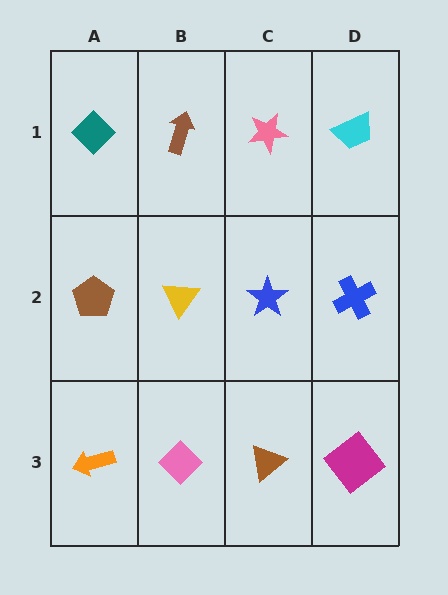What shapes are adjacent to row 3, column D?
A blue cross (row 2, column D), a brown triangle (row 3, column C).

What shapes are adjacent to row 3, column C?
A blue star (row 2, column C), a pink diamond (row 3, column B), a magenta diamond (row 3, column D).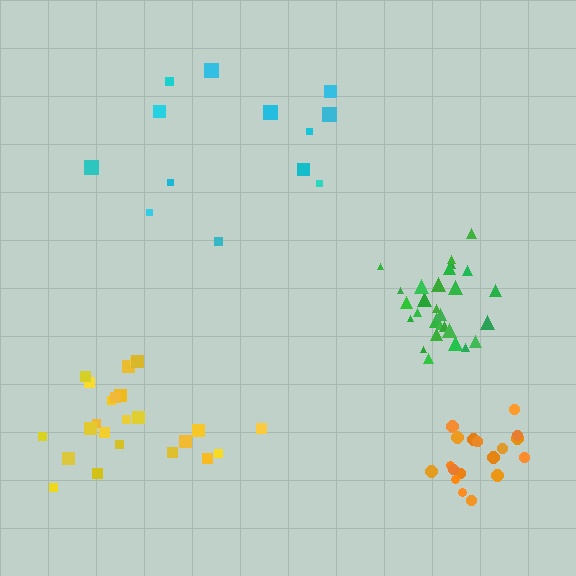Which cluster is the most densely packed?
Orange.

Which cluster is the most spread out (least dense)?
Cyan.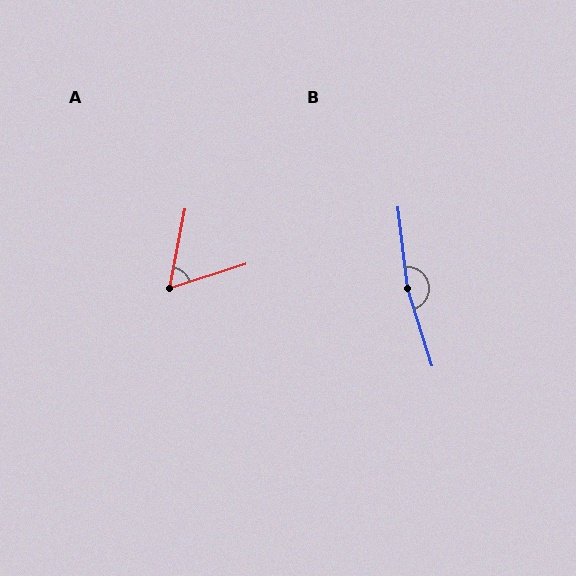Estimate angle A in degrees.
Approximately 61 degrees.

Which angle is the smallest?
A, at approximately 61 degrees.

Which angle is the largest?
B, at approximately 169 degrees.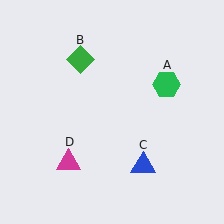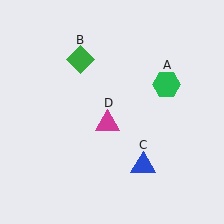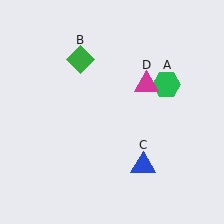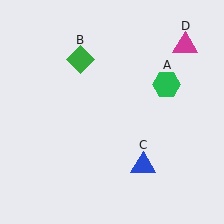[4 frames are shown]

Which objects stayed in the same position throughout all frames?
Green hexagon (object A) and green diamond (object B) and blue triangle (object C) remained stationary.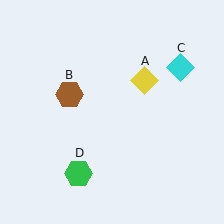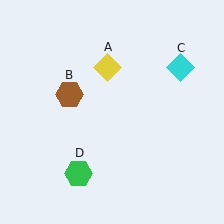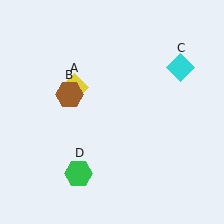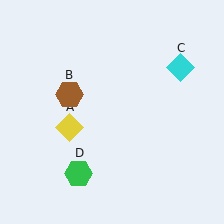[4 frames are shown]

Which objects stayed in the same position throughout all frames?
Brown hexagon (object B) and cyan diamond (object C) and green hexagon (object D) remained stationary.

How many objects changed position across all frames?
1 object changed position: yellow diamond (object A).